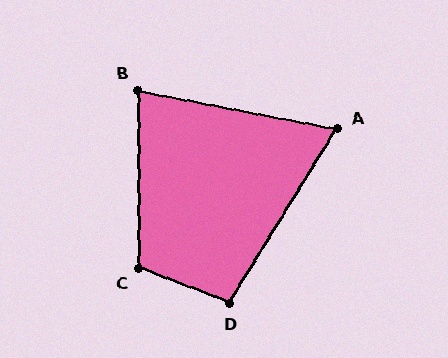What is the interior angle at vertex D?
Approximately 101 degrees (obtuse).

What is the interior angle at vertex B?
Approximately 79 degrees (acute).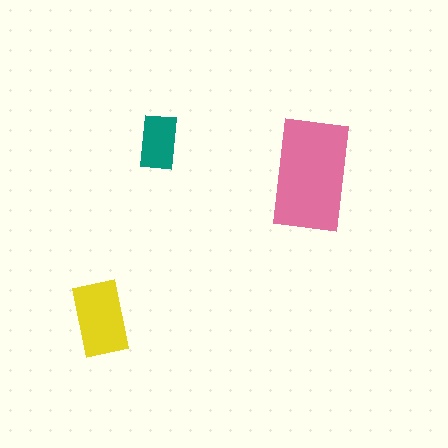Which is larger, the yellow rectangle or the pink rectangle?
The pink one.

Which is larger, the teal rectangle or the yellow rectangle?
The yellow one.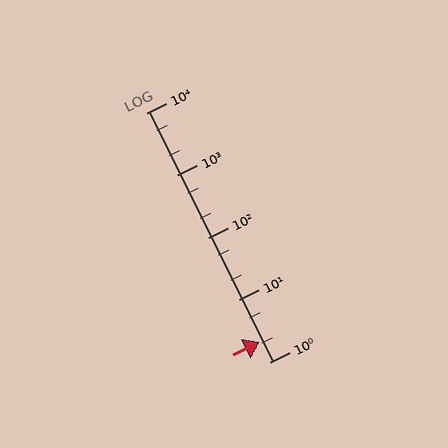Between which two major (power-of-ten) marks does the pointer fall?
The pointer is between 1 and 10.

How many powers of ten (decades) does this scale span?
The scale spans 4 decades, from 1 to 10000.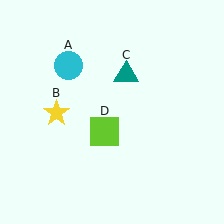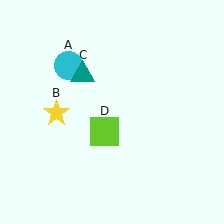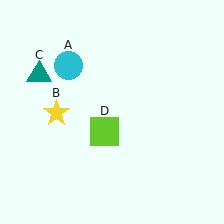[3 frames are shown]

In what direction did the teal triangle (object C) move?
The teal triangle (object C) moved left.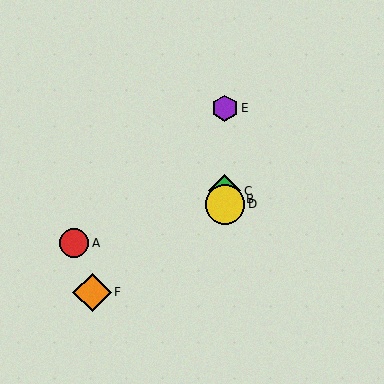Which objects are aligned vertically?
Objects B, C, D, E are aligned vertically.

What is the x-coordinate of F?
Object F is at x≈92.